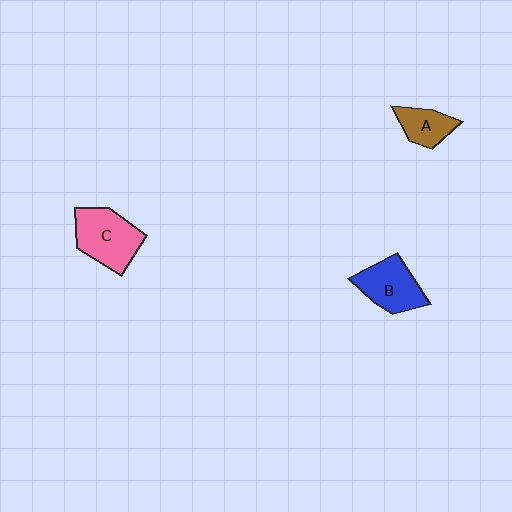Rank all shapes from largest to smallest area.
From largest to smallest: C (pink), B (blue), A (brown).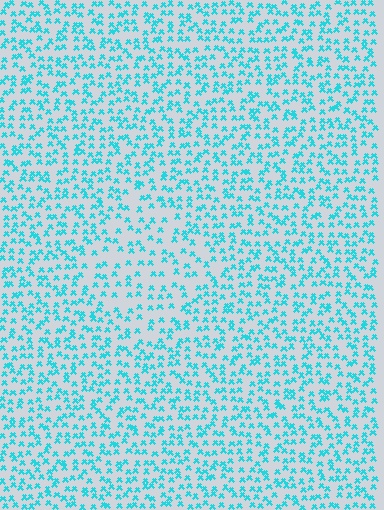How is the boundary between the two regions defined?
The boundary is defined by a change in element density (approximately 1.6x ratio). All elements are the same color, size, and shape.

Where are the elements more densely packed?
The elements are more densely packed outside the diamond boundary.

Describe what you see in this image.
The image contains small cyan elements arranged at two different densities. A diamond-shaped region is visible where the elements are less densely packed than the surrounding area.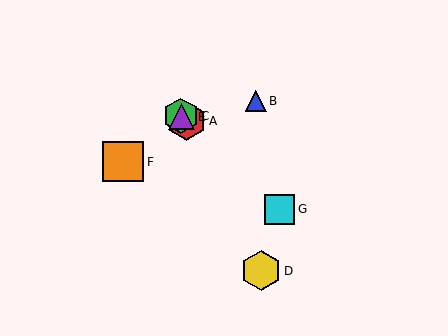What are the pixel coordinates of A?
Object A is at (186, 121).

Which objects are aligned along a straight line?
Objects A, C, E, G are aligned along a straight line.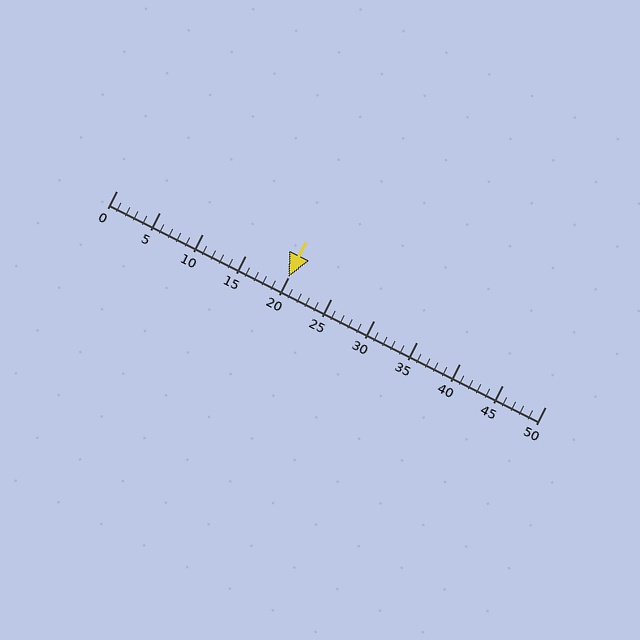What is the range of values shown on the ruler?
The ruler shows values from 0 to 50.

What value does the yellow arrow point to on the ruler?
The yellow arrow points to approximately 20.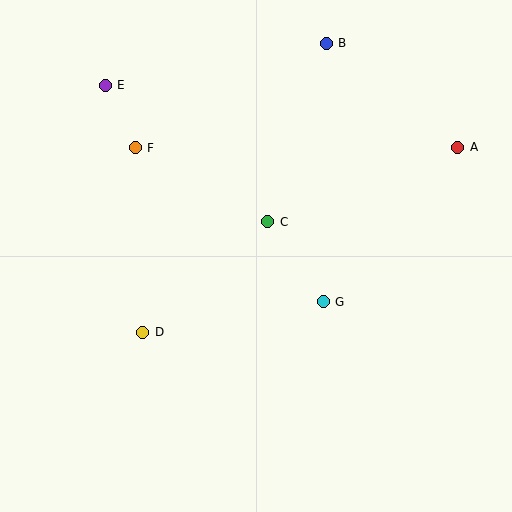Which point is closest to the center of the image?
Point C at (268, 222) is closest to the center.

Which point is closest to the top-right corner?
Point A is closest to the top-right corner.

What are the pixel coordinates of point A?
Point A is at (458, 147).